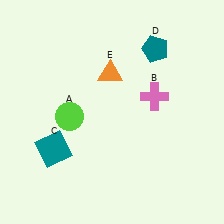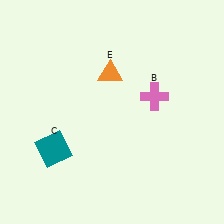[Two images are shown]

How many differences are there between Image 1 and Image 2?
There are 2 differences between the two images.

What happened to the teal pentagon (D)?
The teal pentagon (D) was removed in Image 2. It was in the top-right area of Image 1.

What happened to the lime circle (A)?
The lime circle (A) was removed in Image 2. It was in the bottom-left area of Image 1.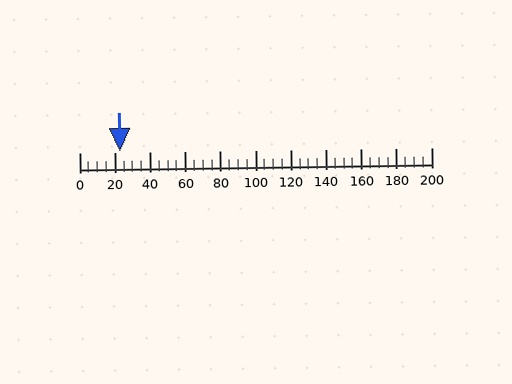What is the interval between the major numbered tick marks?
The major tick marks are spaced 20 units apart.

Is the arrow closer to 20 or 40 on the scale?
The arrow is closer to 20.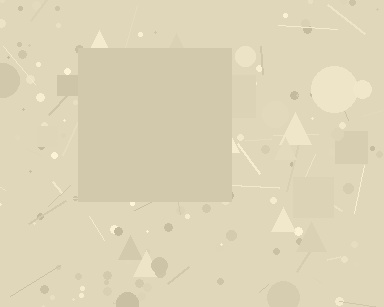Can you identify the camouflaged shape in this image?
The camouflaged shape is a square.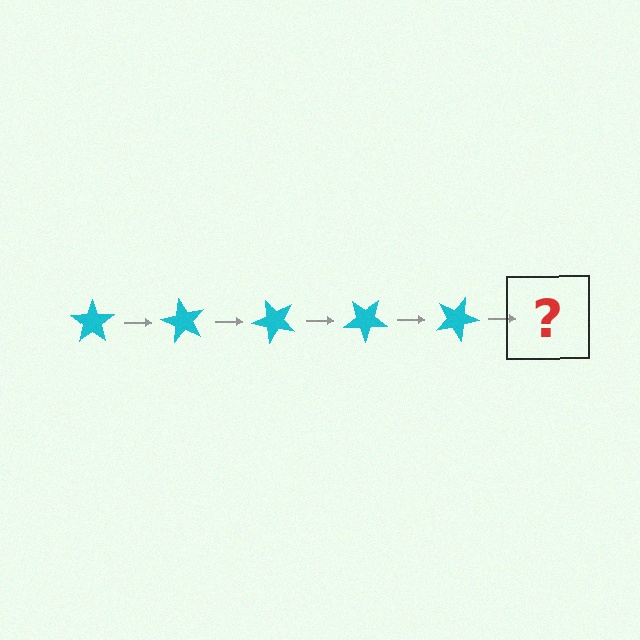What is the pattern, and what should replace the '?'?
The pattern is that the star rotates 60 degrees each step. The '?' should be a cyan star rotated 300 degrees.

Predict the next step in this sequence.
The next step is a cyan star rotated 300 degrees.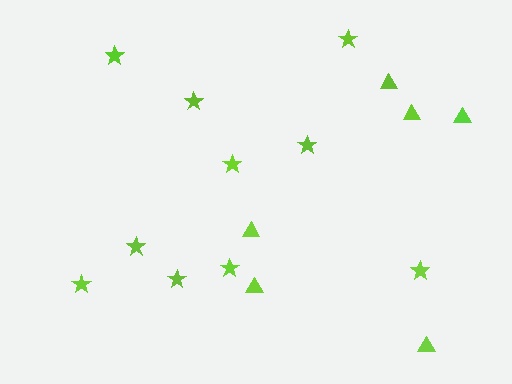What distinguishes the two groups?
There are 2 groups: one group of stars (10) and one group of triangles (6).